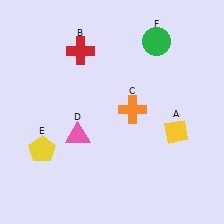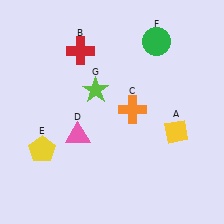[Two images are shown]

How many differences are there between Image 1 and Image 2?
There is 1 difference between the two images.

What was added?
A lime star (G) was added in Image 2.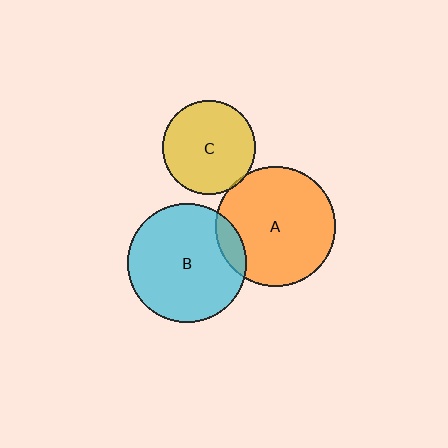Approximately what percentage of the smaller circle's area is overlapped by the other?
Approximately 10%.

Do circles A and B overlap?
Yes.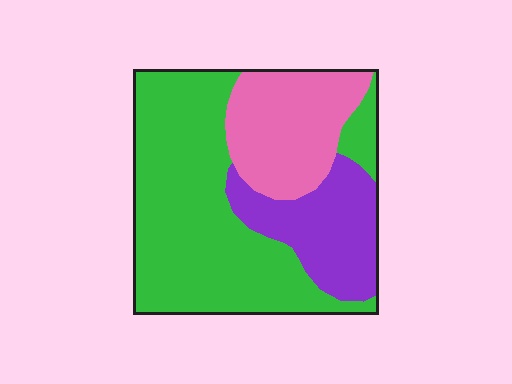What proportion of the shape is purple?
Purple covers around 20% of the shape.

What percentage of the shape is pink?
Pink covers around 25% of the shape.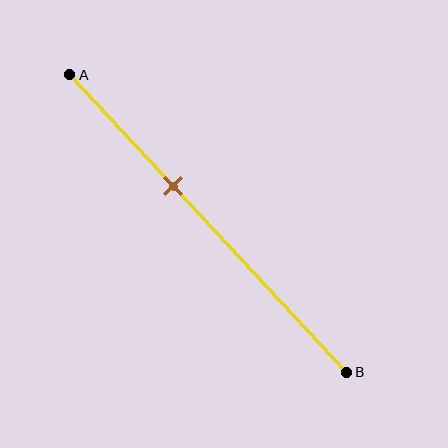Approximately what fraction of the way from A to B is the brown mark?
The brown mark is approximately 35% of the way from A to B.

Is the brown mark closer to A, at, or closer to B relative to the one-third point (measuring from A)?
The brown mark is closer to point B than the one-third point of segment AB.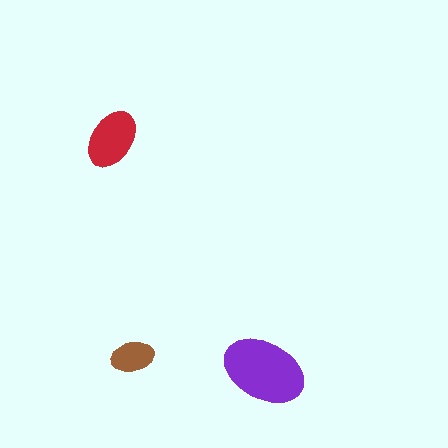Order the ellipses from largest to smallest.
the purple one, the red one, the brown one.